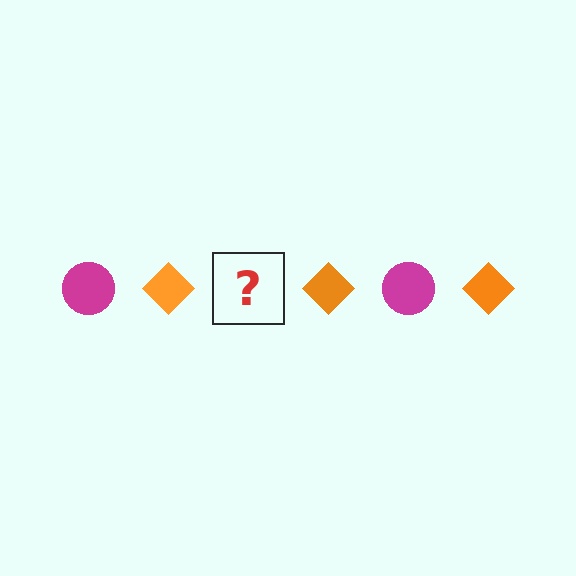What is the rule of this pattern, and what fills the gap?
The rule is that the pattern alternates between magenta circle and orange diamond. The gap should be filled with a magenta circle.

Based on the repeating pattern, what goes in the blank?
The blank should be a magenta circle.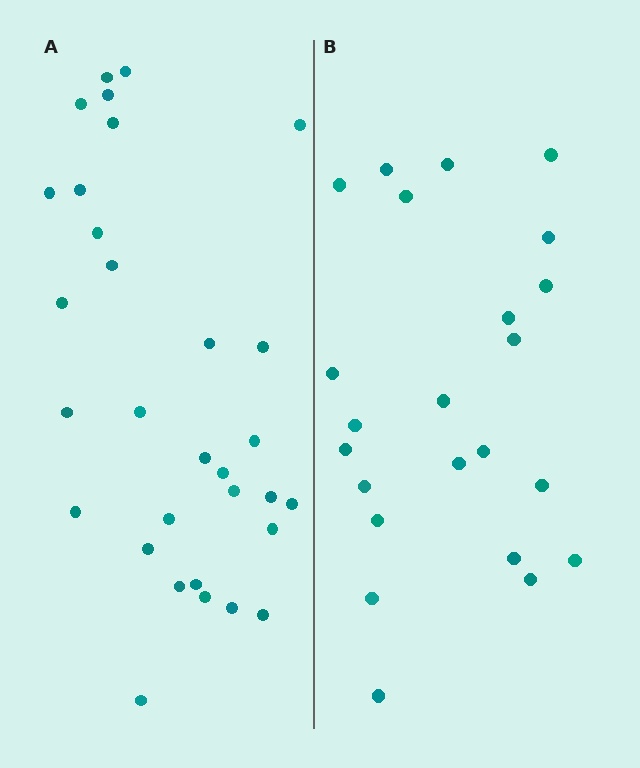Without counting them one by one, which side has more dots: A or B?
Region A (the left region) has more dots.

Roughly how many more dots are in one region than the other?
Region A has roughly 8 or so more dots than region B.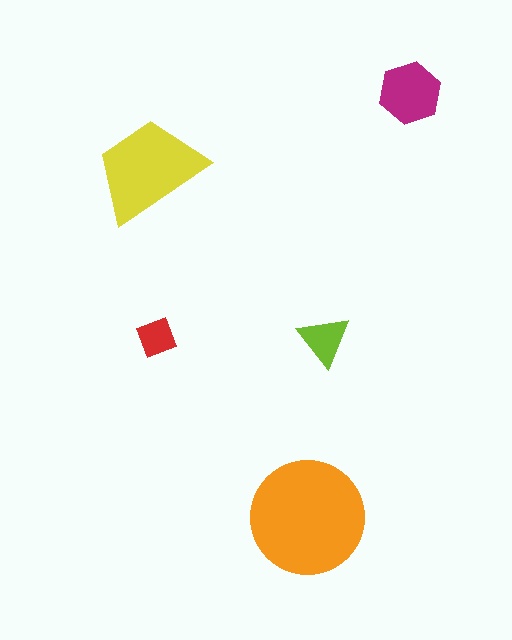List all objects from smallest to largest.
The red square, the lime triangle, the magenta hexagon, the yellow trapezoid, the orange circle.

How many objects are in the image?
There are 5 objects in the image.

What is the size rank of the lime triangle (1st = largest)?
4th.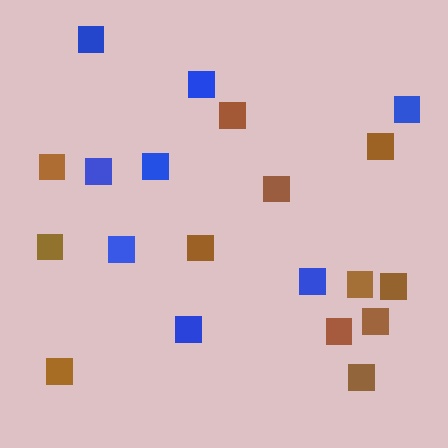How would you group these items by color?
There are 2 groups: one group of blue squares (8) and one group of brown squares (12).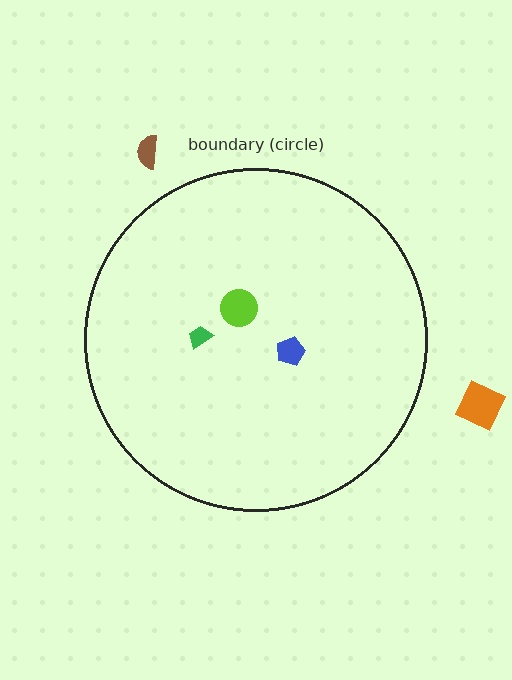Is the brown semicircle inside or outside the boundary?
Outside.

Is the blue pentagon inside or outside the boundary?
Inside.